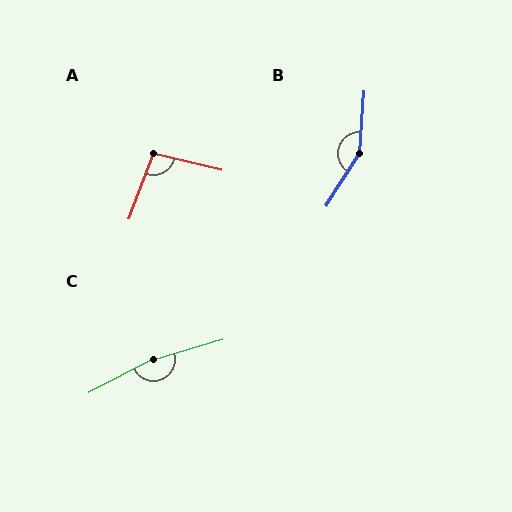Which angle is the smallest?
A, at approximately 97 degrees.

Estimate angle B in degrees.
Approximately 152 degrees.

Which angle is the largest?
C, at approximately 170 degrees.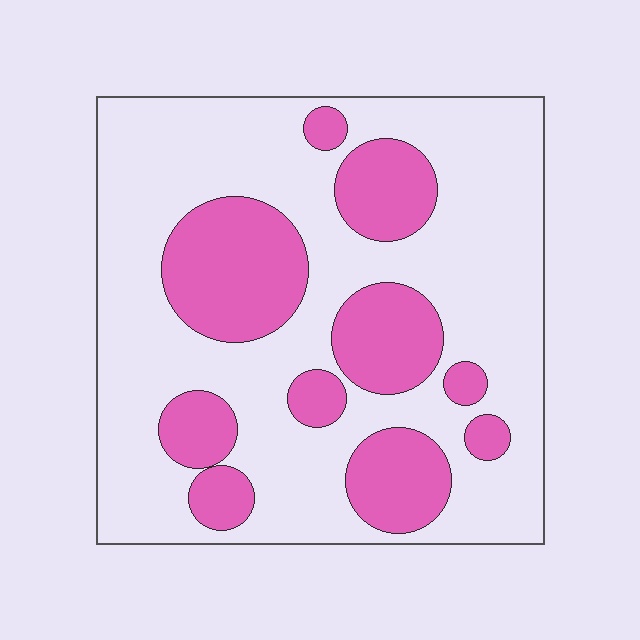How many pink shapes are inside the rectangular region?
10.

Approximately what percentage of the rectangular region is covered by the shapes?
Approximately 30%.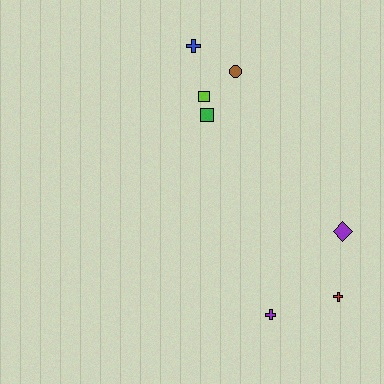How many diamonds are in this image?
There is 1 diamond.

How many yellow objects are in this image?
There are no yellow objects.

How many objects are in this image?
There are 7 objects.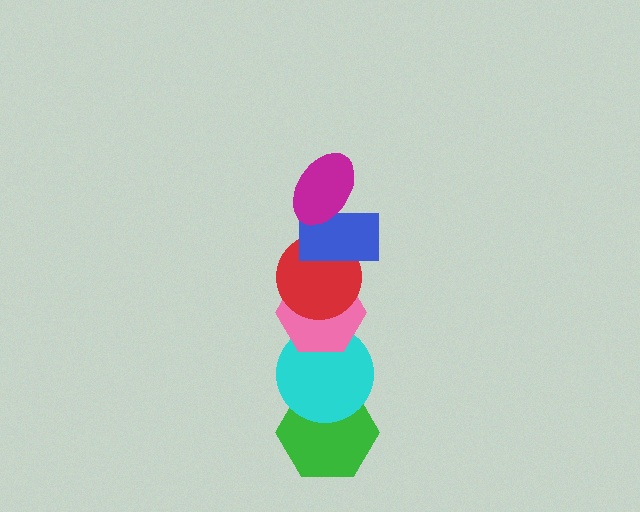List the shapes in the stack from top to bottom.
From top to bottom: the magenta ellipse, the blue rectangle, the red circle, the pink hexagon, the cyan circle, the green hexagon.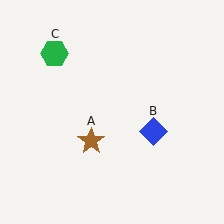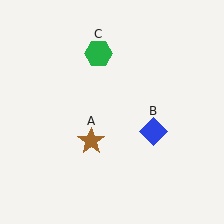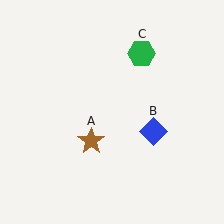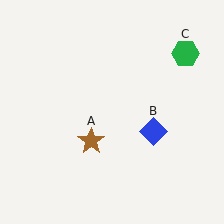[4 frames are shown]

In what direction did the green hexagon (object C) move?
The green hexagon (object C) moved right.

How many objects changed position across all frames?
1 object changed position: green hexagon (object C).